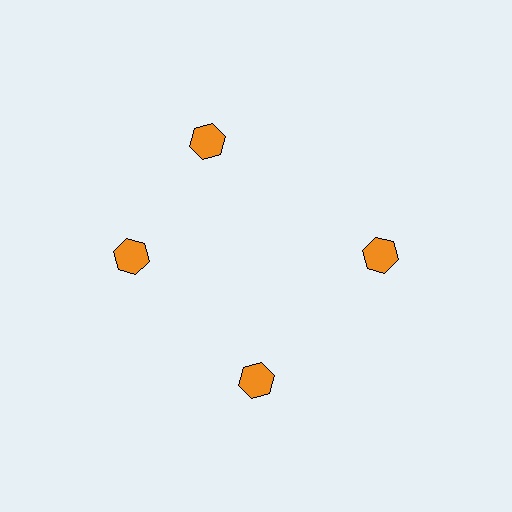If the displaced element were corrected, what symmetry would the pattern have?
It would have 4-fold rotational symmetry — the pattern would map onto itself every 90 degrees.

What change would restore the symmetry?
The symmetry would be restored by rotating it back into even spacing with its neighbors so that all 4 hexagons sit at equal angles and equal distance from the center.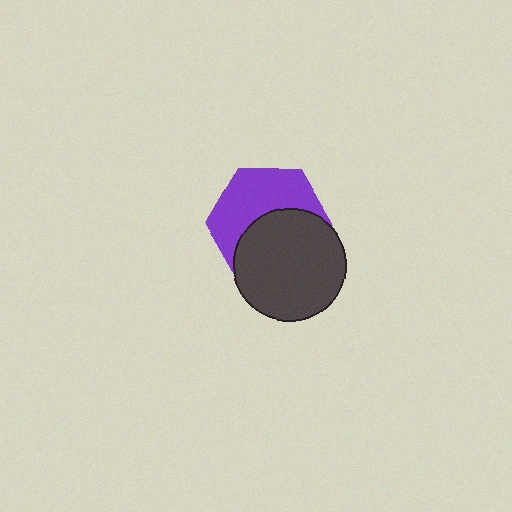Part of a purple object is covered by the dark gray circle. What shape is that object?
It is a hexagon.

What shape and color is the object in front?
The object in front is a dark gray circle.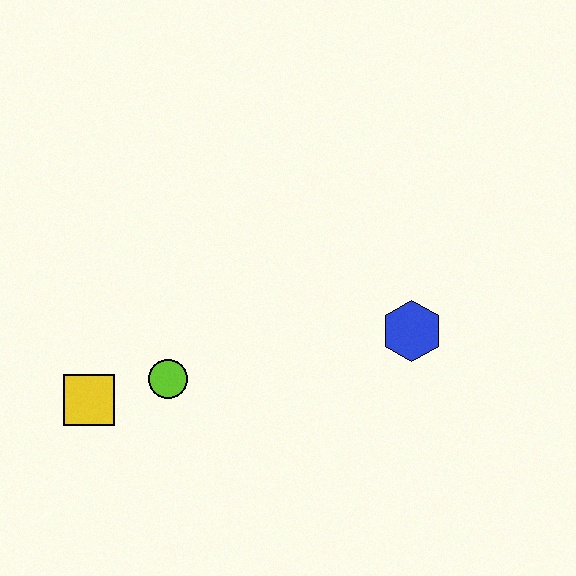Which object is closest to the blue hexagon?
The lime circle is closest to the blue hexagon.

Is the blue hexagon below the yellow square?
No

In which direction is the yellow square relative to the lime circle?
The yellow square is to the left of the lime circle.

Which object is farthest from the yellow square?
The blue hexagon is farthest from the yellow square.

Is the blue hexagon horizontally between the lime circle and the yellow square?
No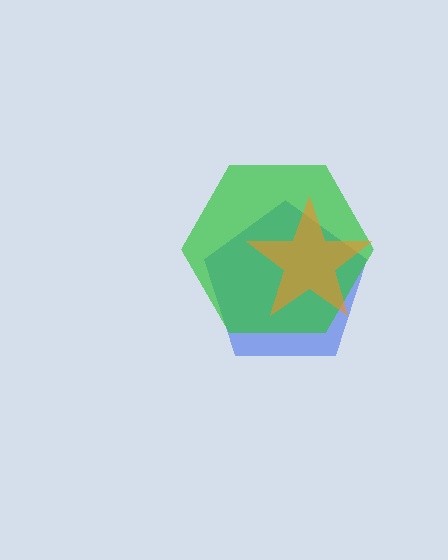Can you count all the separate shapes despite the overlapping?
Yes, there are 3 separate shapes.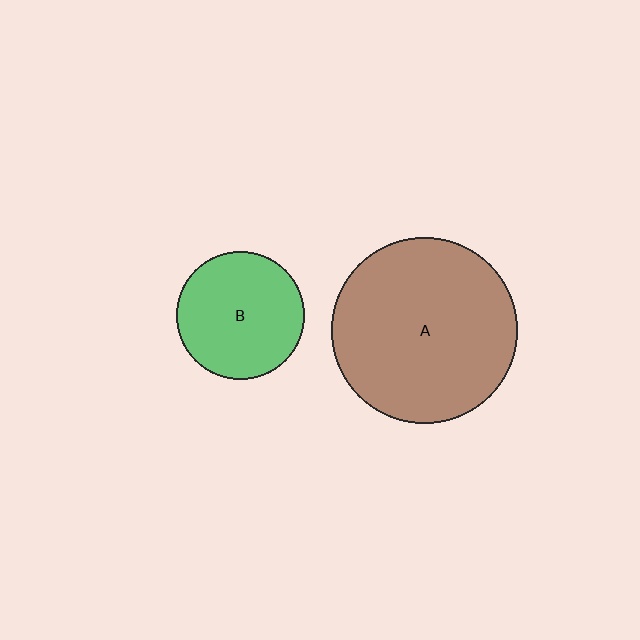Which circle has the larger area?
Circle A (brown).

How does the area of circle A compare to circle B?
Approximately 2.1 times.